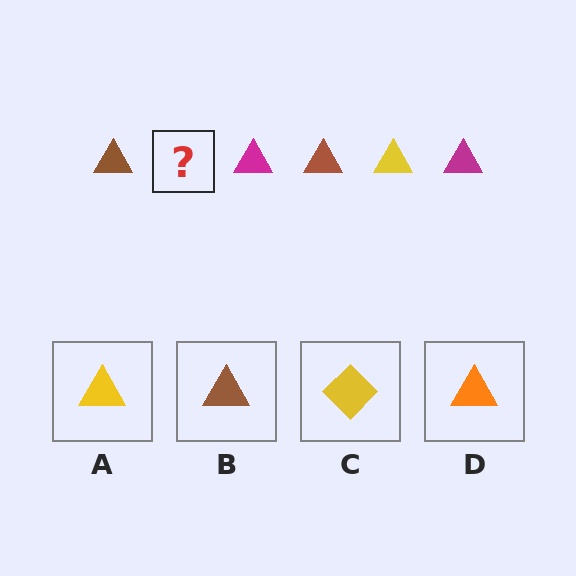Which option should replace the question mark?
Option A.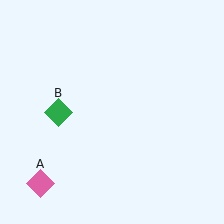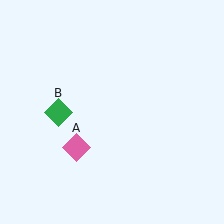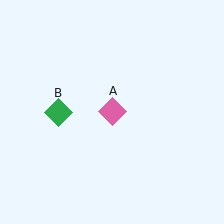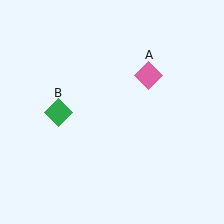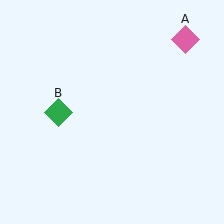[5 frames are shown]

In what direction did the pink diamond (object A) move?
The pink diamond (object A) moved up and to the right.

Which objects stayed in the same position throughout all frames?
Green diamond (object B) remained stationary.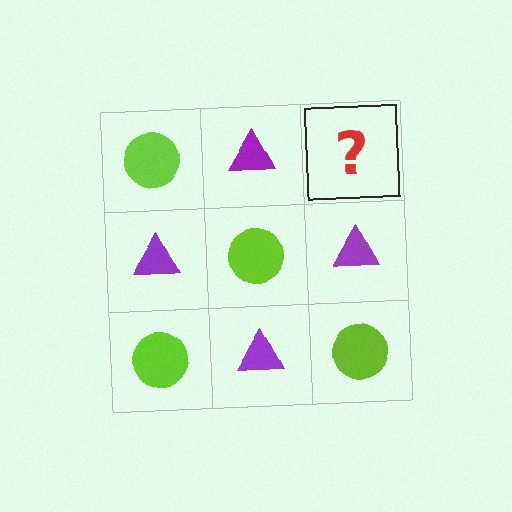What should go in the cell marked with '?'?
The missing cell should contain a lime circle.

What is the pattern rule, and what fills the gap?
The rule is that it alternates lime circle and purple triangle in a checkerboard pattern. The gap should be filled with a lime circle.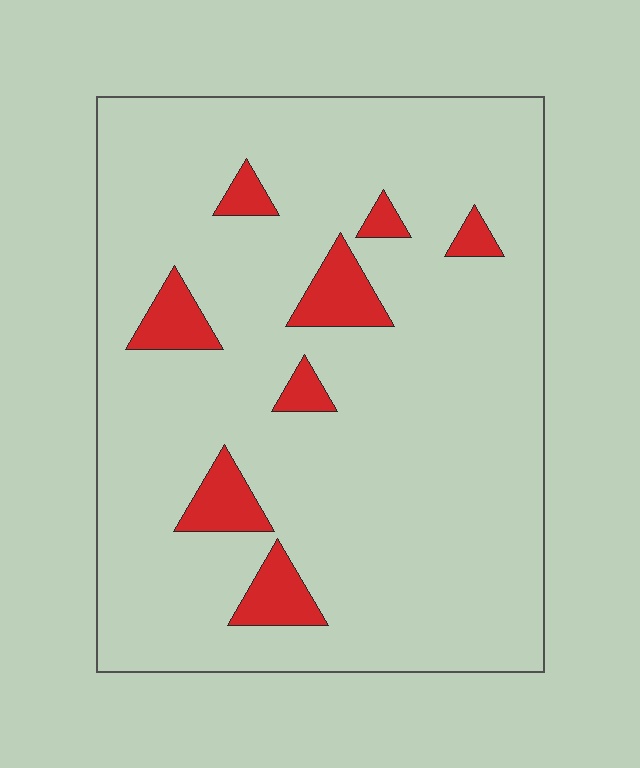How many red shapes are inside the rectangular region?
8.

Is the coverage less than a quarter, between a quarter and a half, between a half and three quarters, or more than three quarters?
Less than a quarter.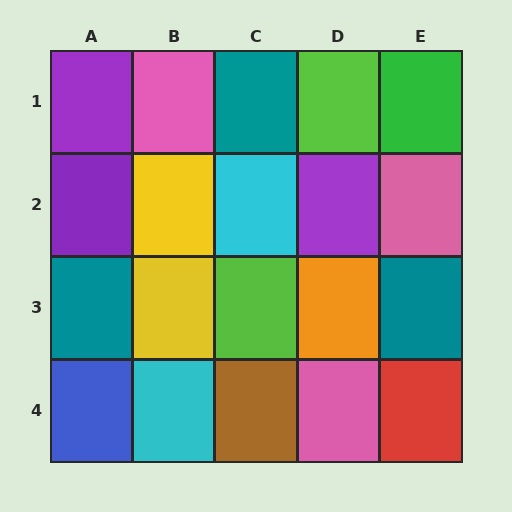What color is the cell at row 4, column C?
Brown.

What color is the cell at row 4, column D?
Pink.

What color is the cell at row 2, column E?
Pink.